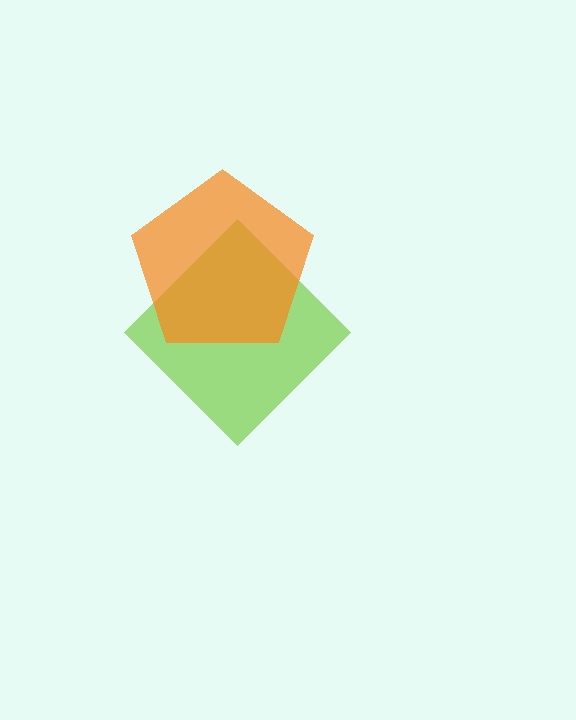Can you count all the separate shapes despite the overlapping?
Yes, there are 2 separate shapes.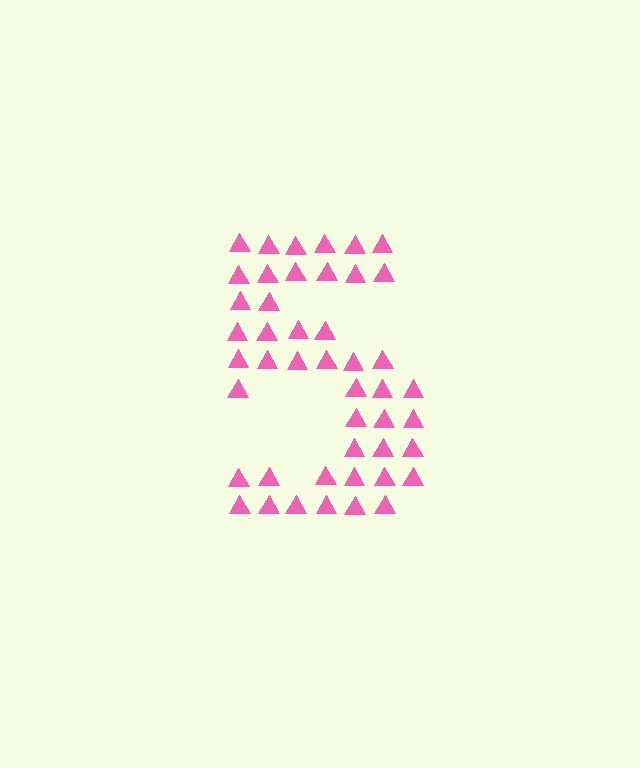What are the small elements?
The small elements are triangles.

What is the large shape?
The large shape is the digit 5.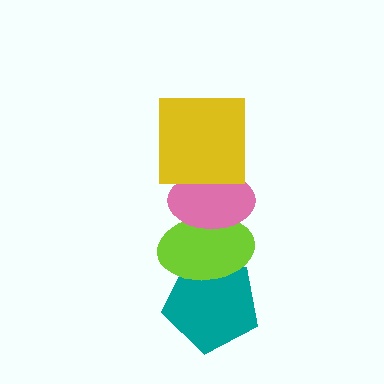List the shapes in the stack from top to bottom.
From top to bottom: the yellow square, the pink ellipse, the lime ellipse, the teal pentagon.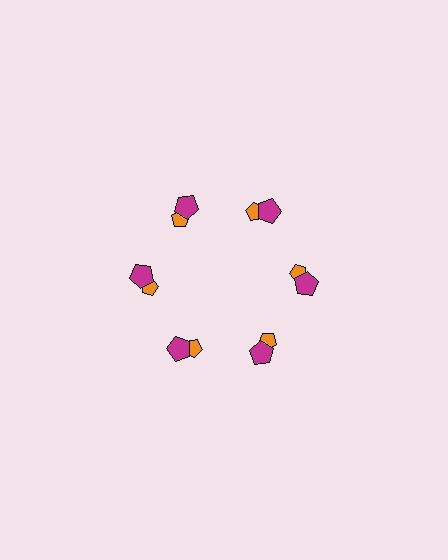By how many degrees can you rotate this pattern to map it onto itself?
The pattern maps onto itself every 60 degrees of rotation.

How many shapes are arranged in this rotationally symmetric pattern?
There are 12 shapes, arranged in 6 groups of 2.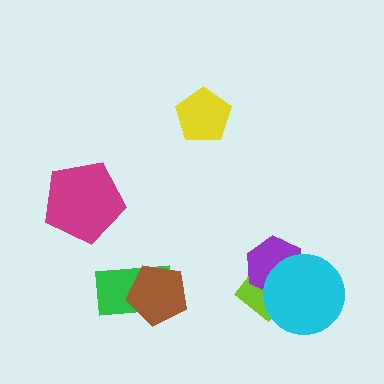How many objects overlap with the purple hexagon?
2 objects overlap with the purple hexagon.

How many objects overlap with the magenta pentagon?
0 objects overlap with the magenta pentagon.